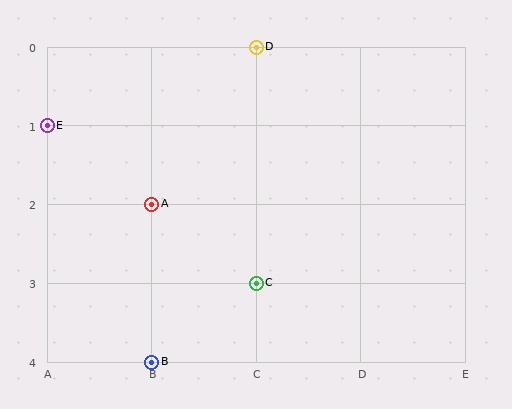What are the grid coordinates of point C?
Point C is at grid coordinates (C, 3).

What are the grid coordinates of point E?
Point E is at grid coordinates (A, 1).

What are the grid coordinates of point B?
Point B is at grid coordinates (B, 4).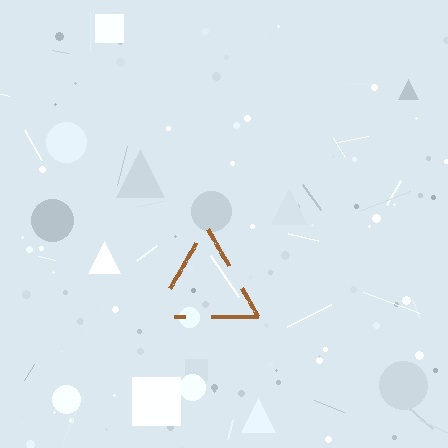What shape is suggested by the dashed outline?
The dashed outline suggests a triangle.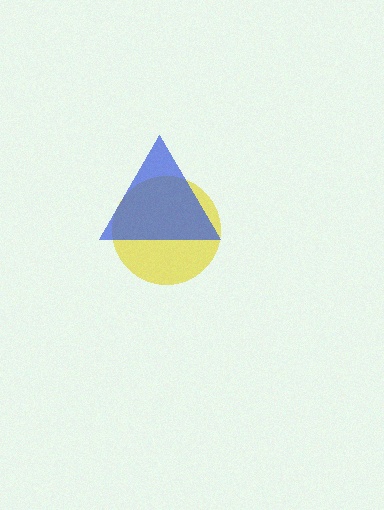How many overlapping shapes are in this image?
There are 2 overlapping shapes in the image.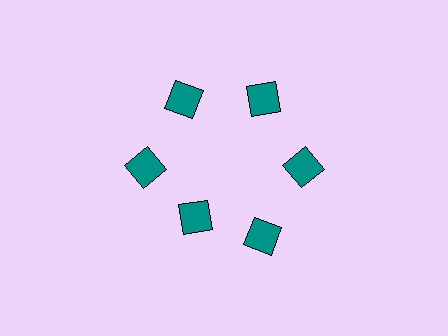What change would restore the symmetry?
The symmetry would be restored by moving it outward, back onto the ring so that all 6 squares sit at equal angles and equal distance from the center.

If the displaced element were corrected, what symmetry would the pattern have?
It would have 6-fold rotational symmetry — the pattern would map onto itself every 60 degrees.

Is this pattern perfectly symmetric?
No. The 6 teal squares are arranged in a ring, but one element near the 7 o'clock position is pulled inward toward the center, breaking the 6-fold rotational symmetry.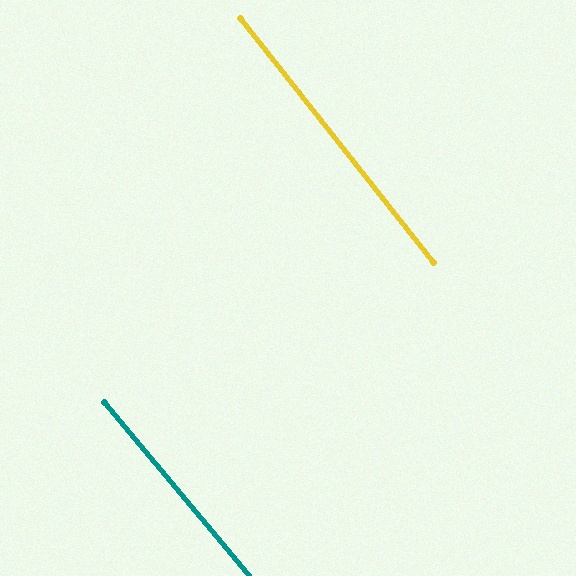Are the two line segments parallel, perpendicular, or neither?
Parallel — their directions differ by only 1.6°.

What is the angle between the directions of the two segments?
Approximately 2 degrees.